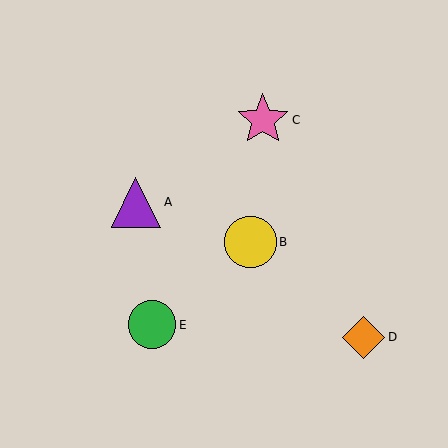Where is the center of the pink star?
The center of the pink star is at (263, 120).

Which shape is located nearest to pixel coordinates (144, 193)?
The purple triangle (labeled A) at (136, 202) is nearest to that location.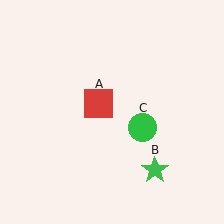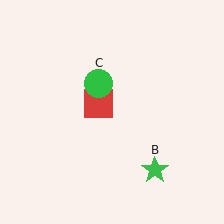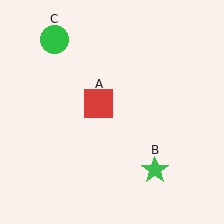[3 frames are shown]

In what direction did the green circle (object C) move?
The green circle (object C) moved up and to the left.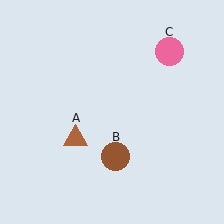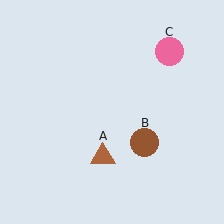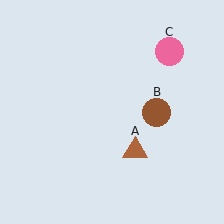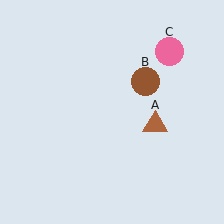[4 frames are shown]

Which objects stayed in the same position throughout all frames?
Pink circle (object C) remained stationary.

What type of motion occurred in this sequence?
The brown triangle (object A), brown circle (object B) rotated counterclockwise around the center of the scene.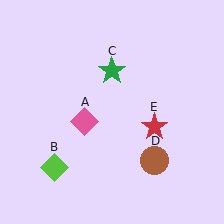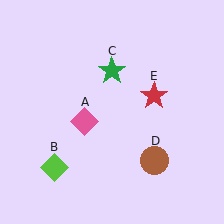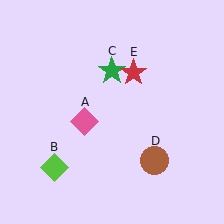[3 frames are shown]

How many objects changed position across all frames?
1 object changed position: red star (object E).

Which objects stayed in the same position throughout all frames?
Pink diamond (object A) and lime diamond (object B) and green star (object C) and brown circle (object D) remained stationary.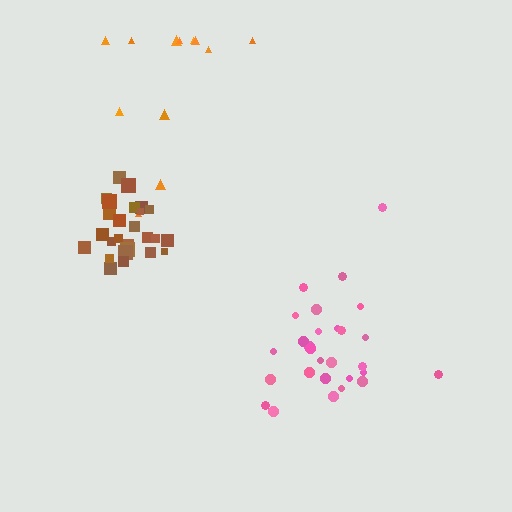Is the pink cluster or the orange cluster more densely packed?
Pink.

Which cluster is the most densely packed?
Brown.